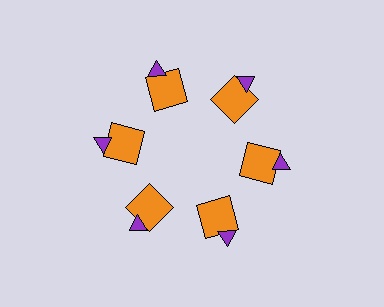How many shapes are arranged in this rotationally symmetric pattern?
There are 12 shapes, arranged in 6 groups of 2.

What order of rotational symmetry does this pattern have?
This pattern has 6-fold rotational symmetry.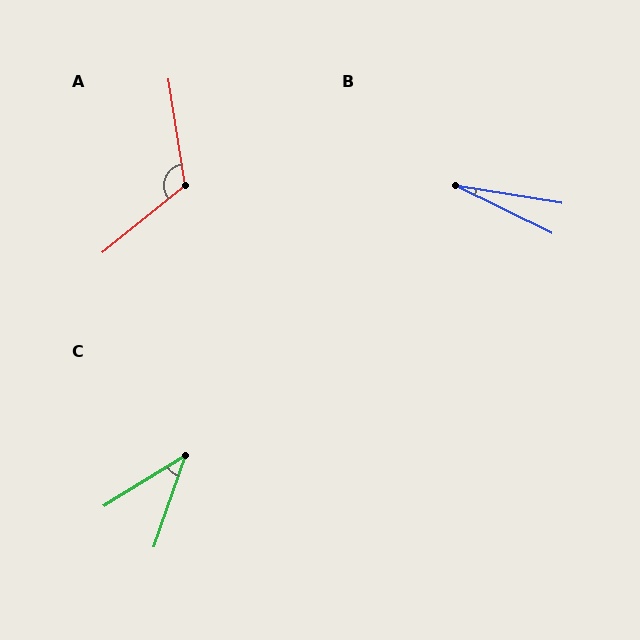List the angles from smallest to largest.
B (17°), C (39°), A (120°).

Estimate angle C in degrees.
Approximately 39 degrees.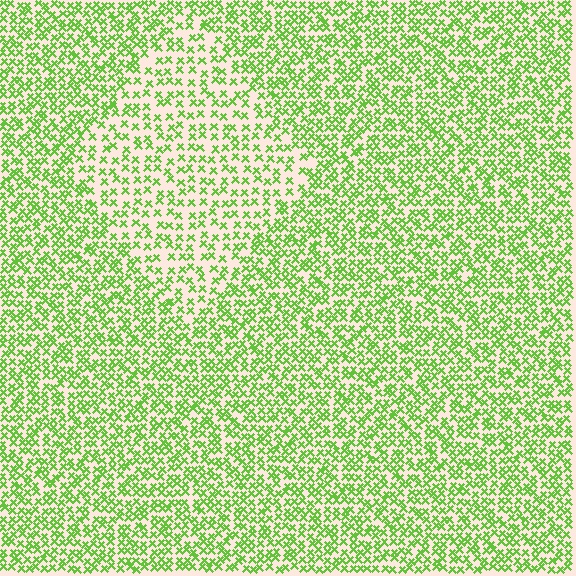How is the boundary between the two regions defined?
The boundary is defined by a change in element density (approximately 1.7x ratio). All elements are the same color, size, and shape.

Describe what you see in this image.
The image contains small lime elements arranged at two different densities. A diamond-shaped region is visible where the elements are less densely packed than the surrounding area.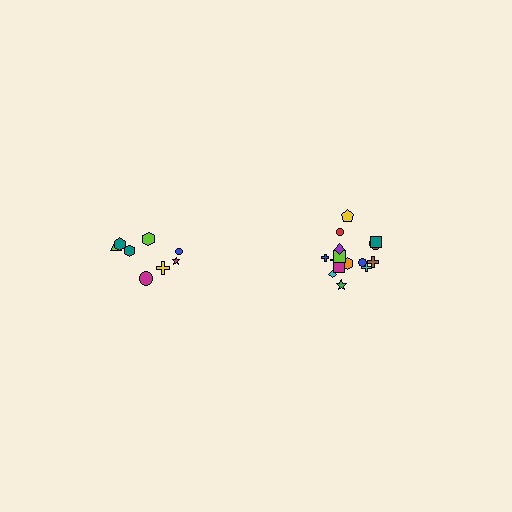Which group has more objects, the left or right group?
The right group.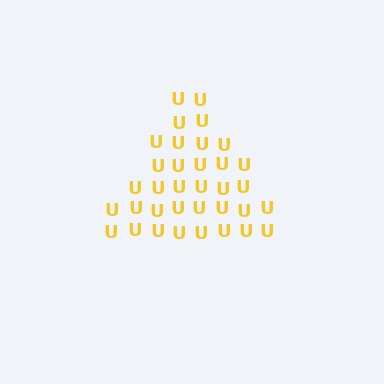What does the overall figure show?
The overall figure shows a triangle.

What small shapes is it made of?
It is made of small letter U's.